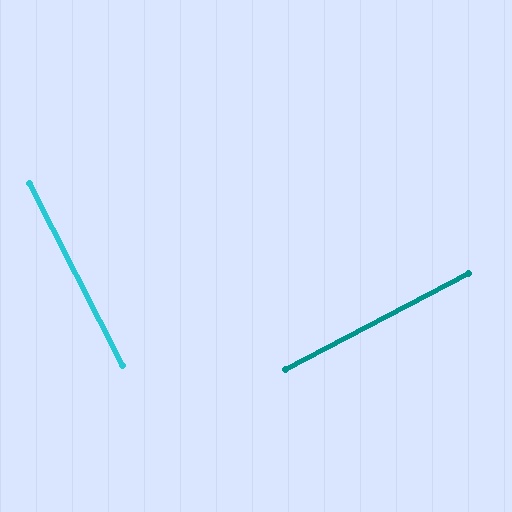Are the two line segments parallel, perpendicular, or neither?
Perpendicular — they meet at approximately 89°.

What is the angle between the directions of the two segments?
Approximately 89 degrees.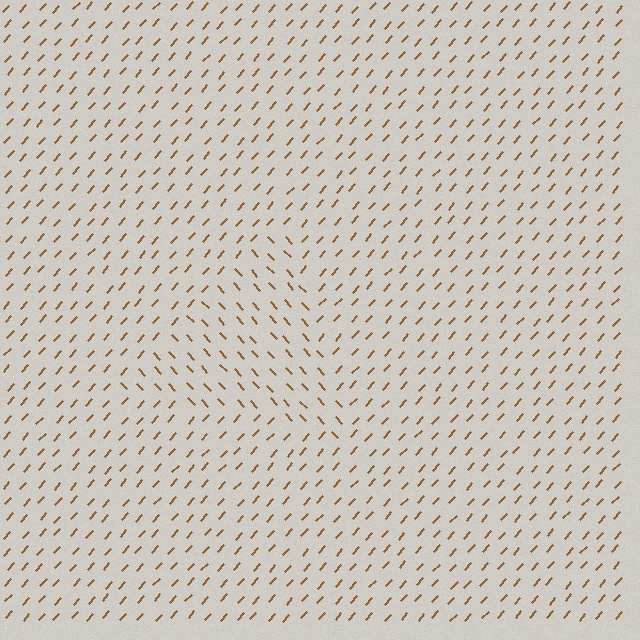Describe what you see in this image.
The image is filled with small brown line segments. A triangle region in the image has lines oriented differently from the surrounding lines, creating a visible texture boundary.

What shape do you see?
I see a triangle.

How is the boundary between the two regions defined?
The boundary is defined purely by a change in line orientation (approximately 85 degrees difference). All lines are the same color and thickness.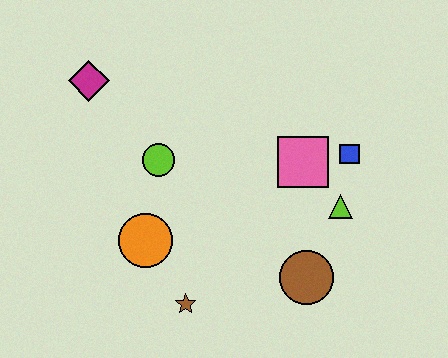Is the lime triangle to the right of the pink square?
Yes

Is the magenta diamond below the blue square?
No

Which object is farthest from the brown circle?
The magenta diamond is farthest from the brown circle.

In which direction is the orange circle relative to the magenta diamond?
The orange circle is below the magenta diamond.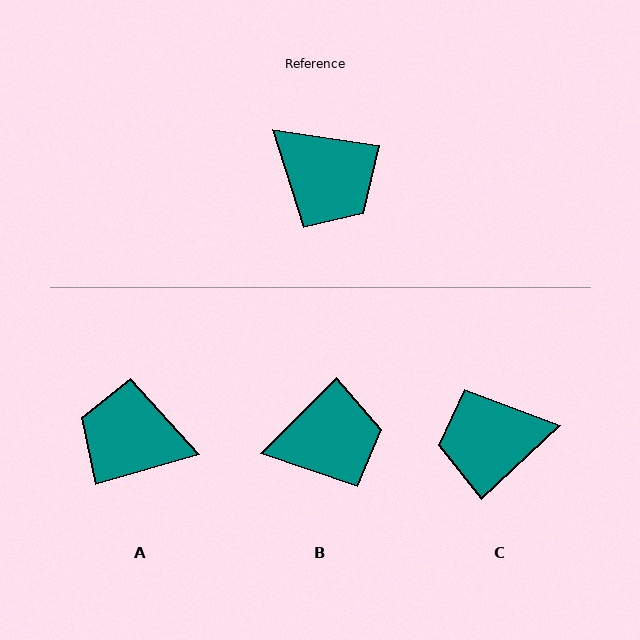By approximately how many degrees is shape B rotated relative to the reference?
Approximately 54 degrees counter-clockwise.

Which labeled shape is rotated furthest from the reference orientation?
A, about 155 degrees away.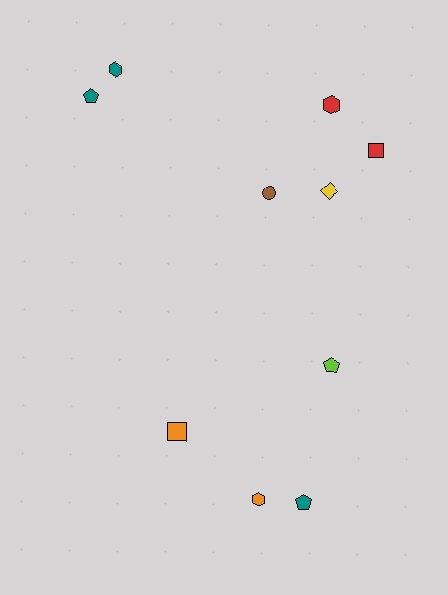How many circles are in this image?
There is 1 circle.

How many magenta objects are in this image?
There are no magenta objects.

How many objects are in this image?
There are 10 objects.